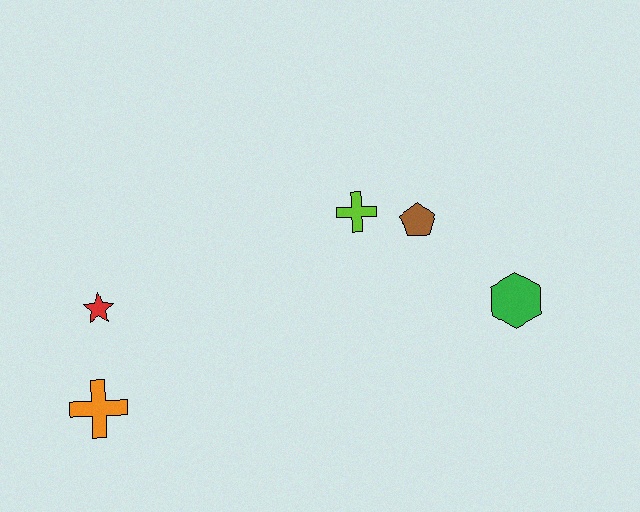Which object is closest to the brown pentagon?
The lime cross is closest to the brown pentagon.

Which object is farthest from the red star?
The green hexagon is farthest from the red star.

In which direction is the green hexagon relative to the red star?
The green hexagon is to the right of the red star.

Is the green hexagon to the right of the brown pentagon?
Yes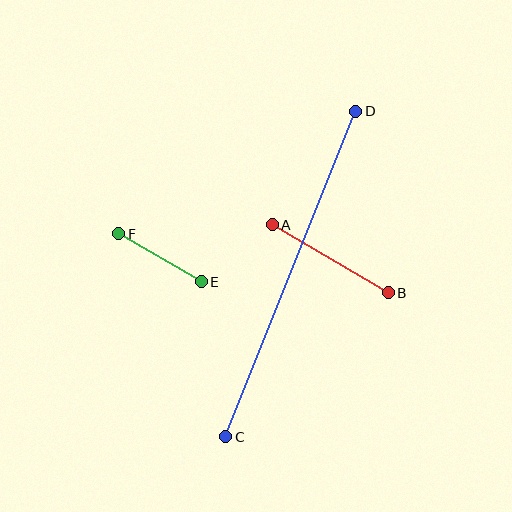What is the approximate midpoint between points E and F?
The midpoint is at approximately (160, 258) pixels.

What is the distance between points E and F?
The distance is approximately 95 pixels.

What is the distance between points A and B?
The distance is approximately 134 pixels.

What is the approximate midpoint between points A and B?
The midpoint is at approximately (330, 259) pixels.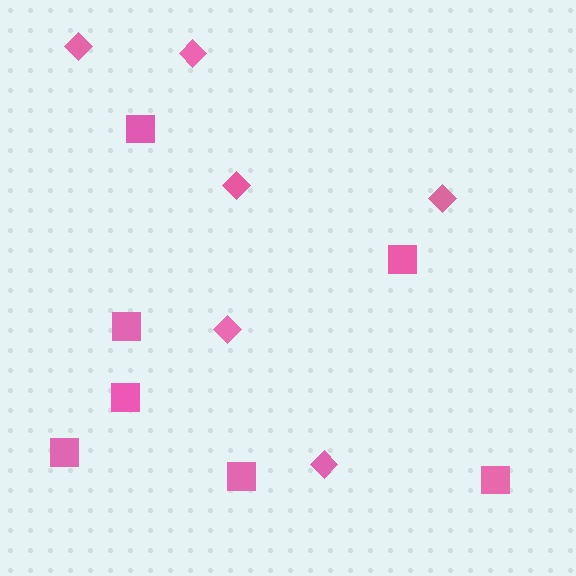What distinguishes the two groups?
There are 2 groups: one group of diamonds (6) and one group of squares (7).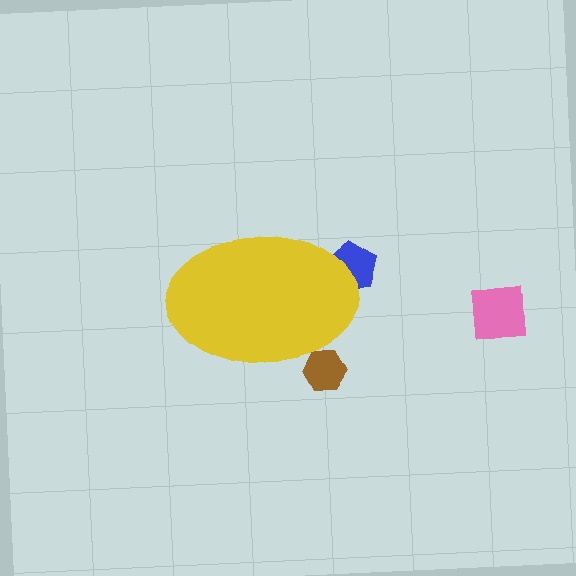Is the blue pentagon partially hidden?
Yes, the blue pentagon is partially hidden behind the yellow ellipse.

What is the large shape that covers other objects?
A yellow ellipse.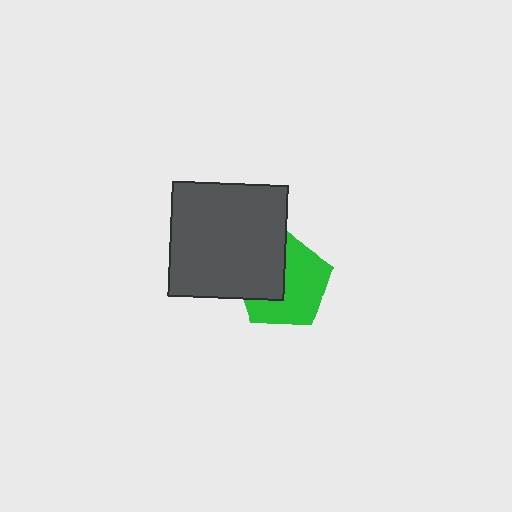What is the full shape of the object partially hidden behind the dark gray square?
The partially hidden object is a green pentagon.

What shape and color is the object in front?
The object in front is a dark gray square.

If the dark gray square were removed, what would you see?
You would see the complete green pentagon.